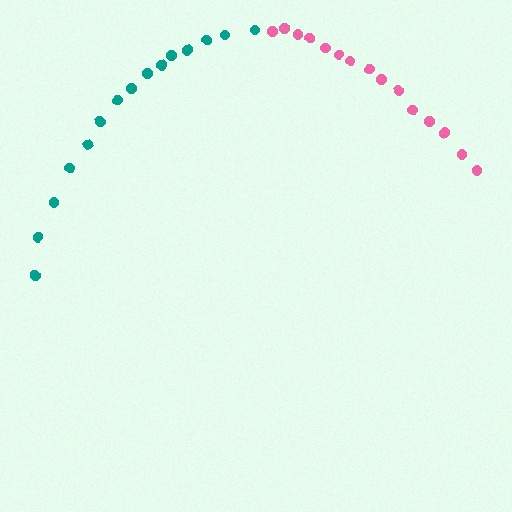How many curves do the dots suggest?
There are 2 distinct paths.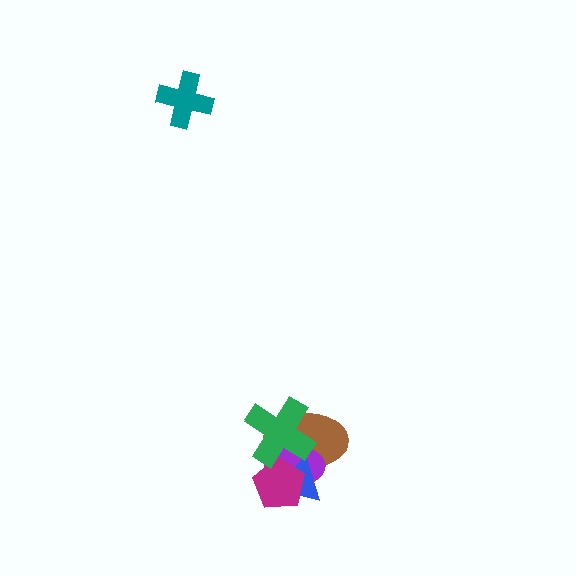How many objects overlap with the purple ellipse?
4 objects overlap with the purple ellipse.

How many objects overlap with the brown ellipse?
4 objects overlap with the brown ellipse.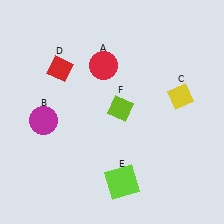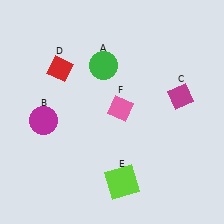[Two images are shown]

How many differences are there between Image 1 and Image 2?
There are 3 differences between the two images.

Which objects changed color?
A changed from red to green. C changed from yellow to magenta. F changed from lime to pink.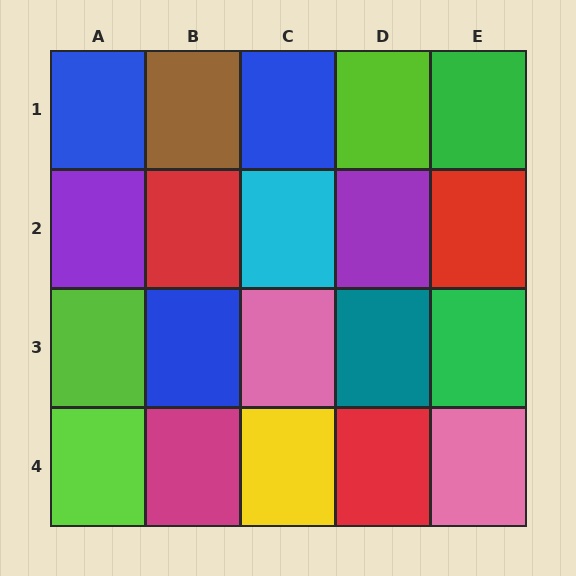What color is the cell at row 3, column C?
Pink.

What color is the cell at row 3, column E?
Green.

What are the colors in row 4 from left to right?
Lime, magenta, yellow, red, pink.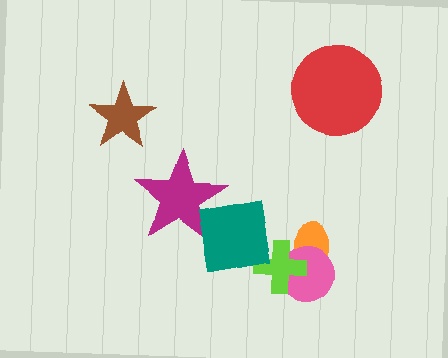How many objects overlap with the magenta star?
1 object overlaps with the magenta star.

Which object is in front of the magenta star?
The teal square is in front of the magenta star.